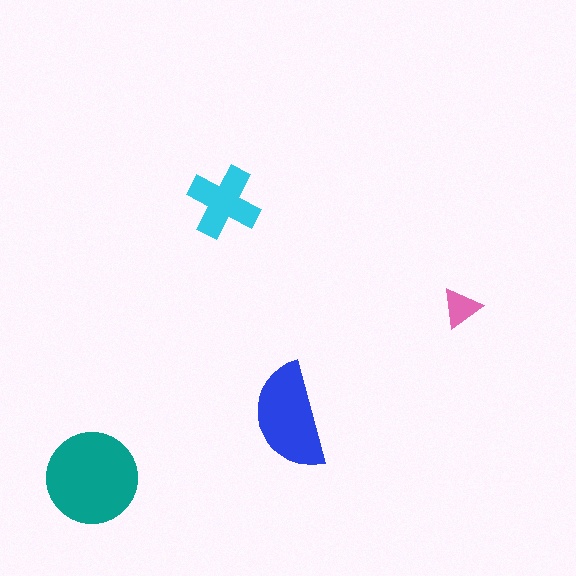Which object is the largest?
The teal circle.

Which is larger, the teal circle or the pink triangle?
The teal circle.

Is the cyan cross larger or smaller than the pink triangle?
Larger.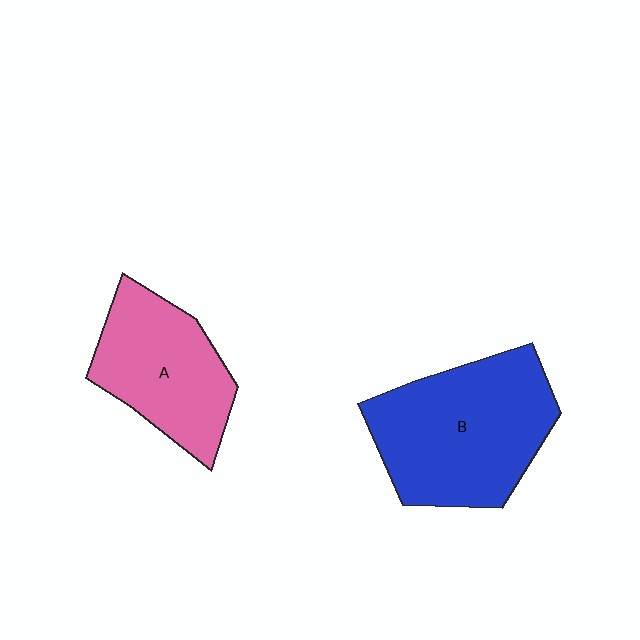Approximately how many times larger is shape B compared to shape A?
Approximately 1.4 times.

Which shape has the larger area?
Shape B (blue).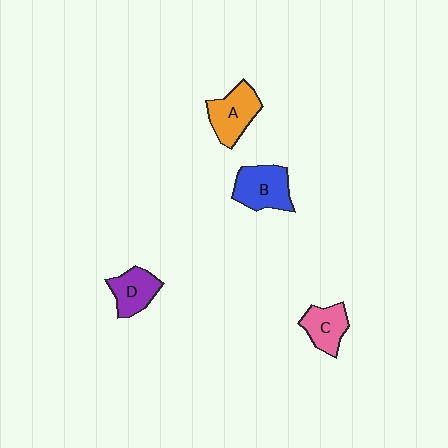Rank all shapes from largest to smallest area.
From largest to smallest: B (blue), A (orange), D (purple), C (pink).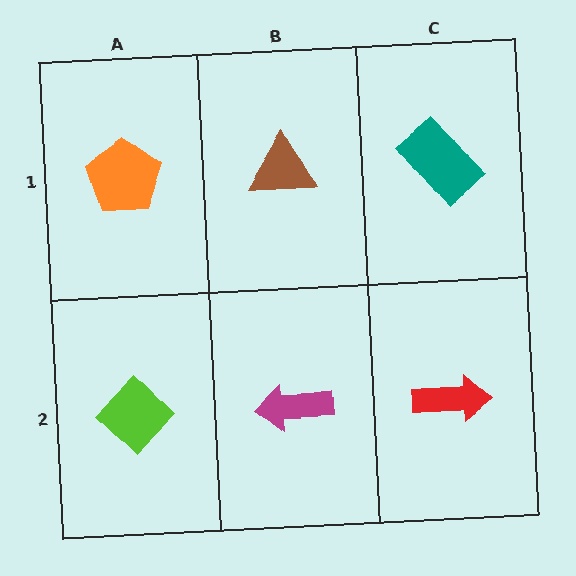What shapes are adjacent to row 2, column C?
A teal rectangle (row 1, column C), a magenta arrow (row 2, column B).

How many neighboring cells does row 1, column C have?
2.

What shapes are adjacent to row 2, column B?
A brown triangle (row 1, column B), a lime diamond (row 2, column A), a red arrow (row 2, column C).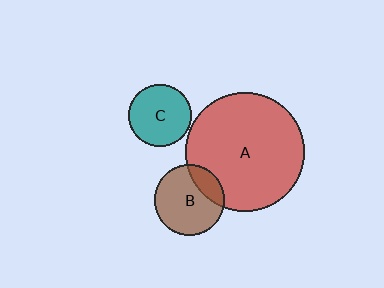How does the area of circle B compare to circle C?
Approximately 1.3 times.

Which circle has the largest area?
Circle A (red).